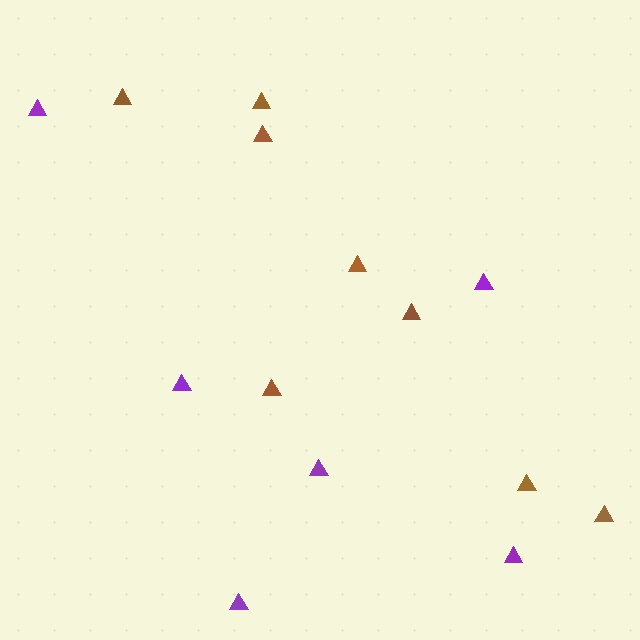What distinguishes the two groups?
There are 2 groups: one group of brown triangles (8) and one group of purple triangles (6).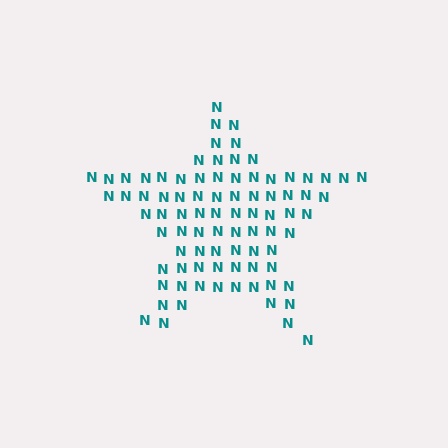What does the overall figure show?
The overall figure shows a star.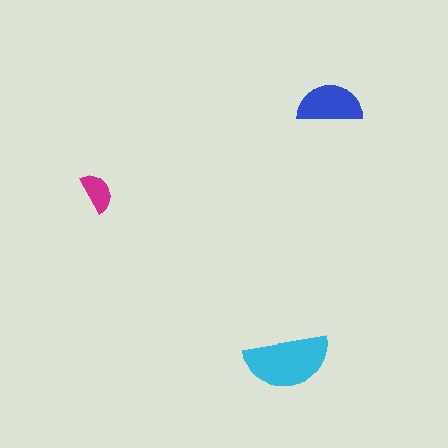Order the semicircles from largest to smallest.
the cyan one, the blue one, the magenta one.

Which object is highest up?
The blue semicircle is topmost.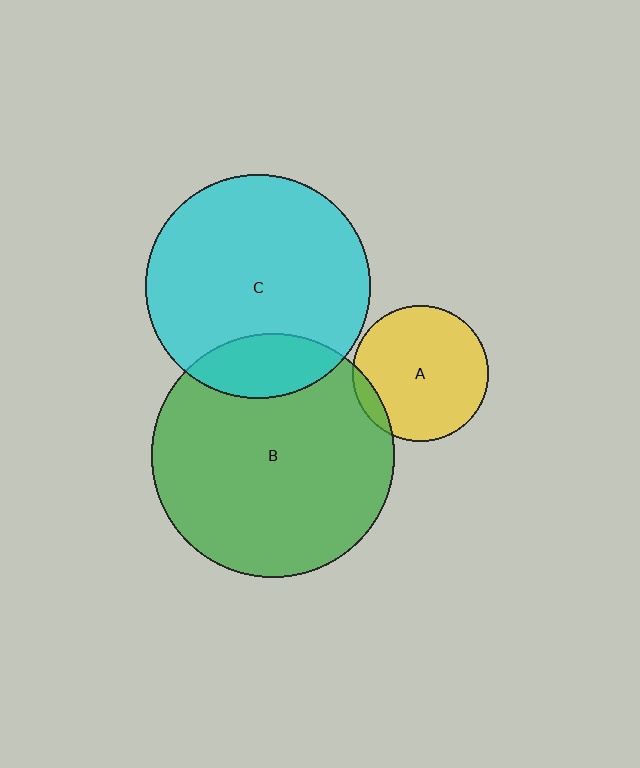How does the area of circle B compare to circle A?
Approximately 3.2 times.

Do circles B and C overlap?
Yes.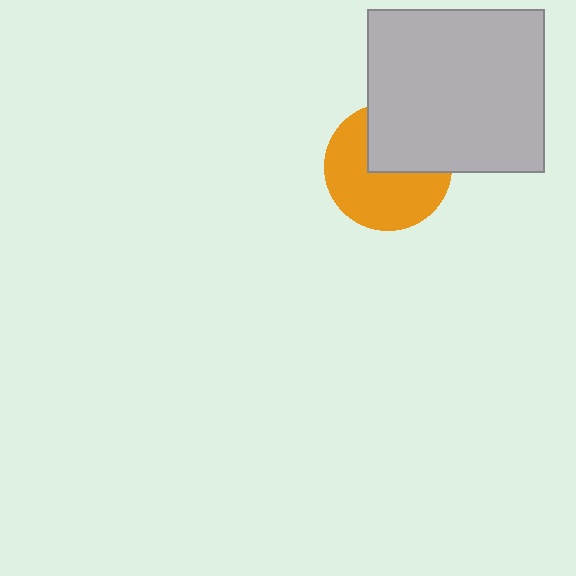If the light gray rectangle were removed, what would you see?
You would see the complete orange circle.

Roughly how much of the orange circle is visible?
About half of it is visible (roughly 61%).